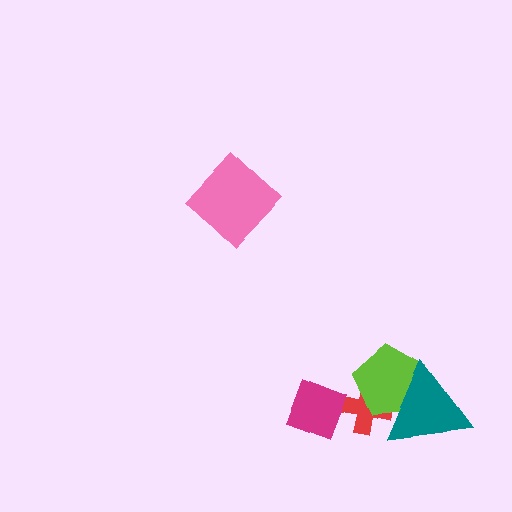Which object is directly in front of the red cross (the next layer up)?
The magenta diamond is directly in front of the red cross.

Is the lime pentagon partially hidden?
Yes, it is partially covered by another shape.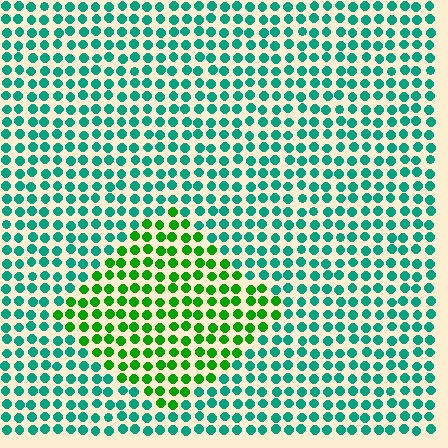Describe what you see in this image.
The image is filled with small teal elements in a uniform arrangement. A diamond-shaped region is visible where the elements are tinted to a slightly different hue, forming a subtle color boundary.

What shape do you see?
I see a diamond.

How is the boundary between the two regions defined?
The boundary is defined purely by a slight shift in hue (about 47 degrees). Spacing, size, and orientation are identical on both sides.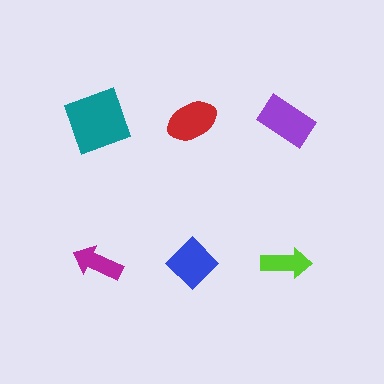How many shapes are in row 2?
3 shapes.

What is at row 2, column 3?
A lime arrow.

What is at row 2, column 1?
A magenta arrow.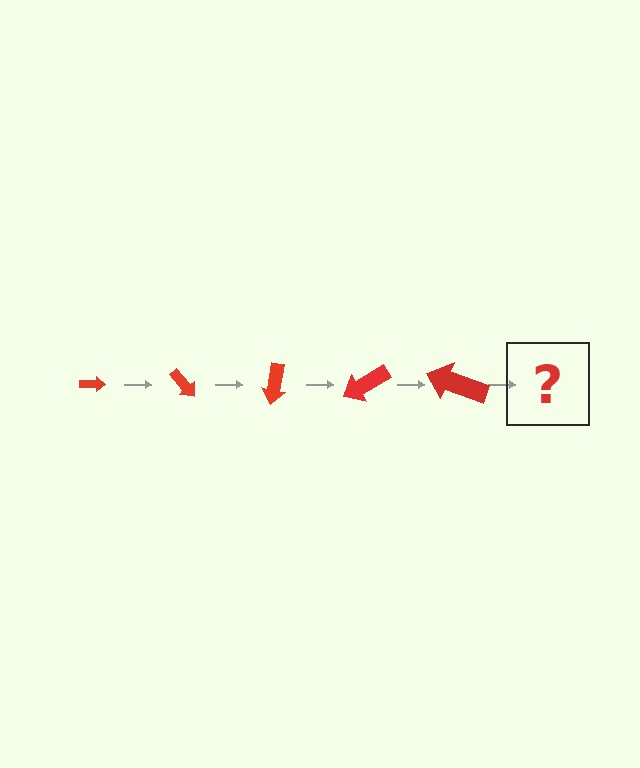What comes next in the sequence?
The next element should be an arrow, larger than the previous one and rotated 250 degrees from the start.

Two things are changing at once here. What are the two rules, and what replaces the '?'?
The two rules are that the arrow grows larger each step and it rotates 50 degrees each step. The '?' should be an arrow, larger than the previous one and rotated 250 degrees from the start.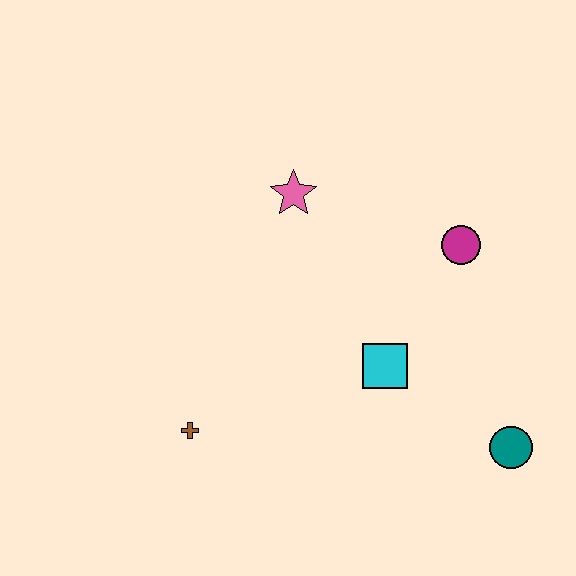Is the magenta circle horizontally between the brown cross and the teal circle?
Yes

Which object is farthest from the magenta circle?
The brown cross is farthest from the magenta circle.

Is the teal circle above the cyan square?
No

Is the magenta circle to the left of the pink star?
No